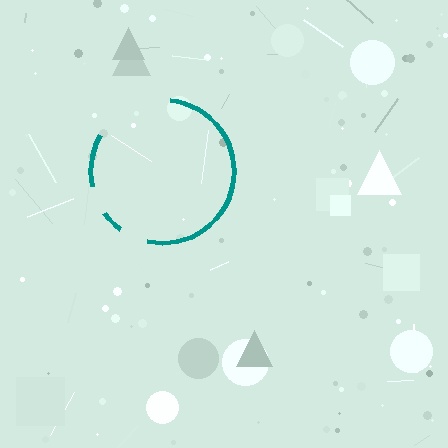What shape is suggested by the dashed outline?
The dashed outline suggests a circle.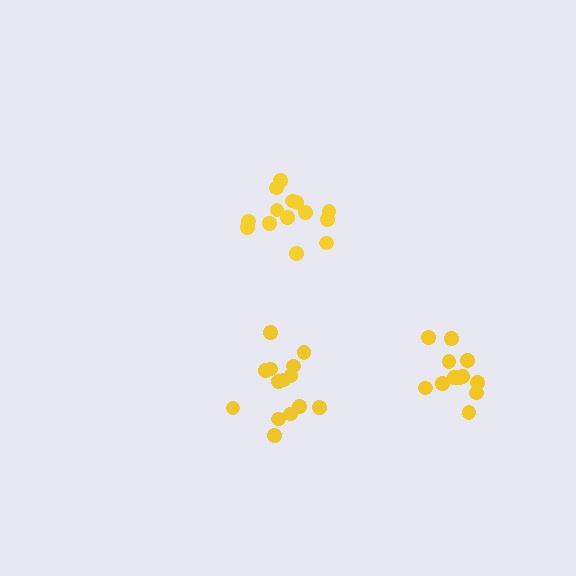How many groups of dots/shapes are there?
There are 3 groups.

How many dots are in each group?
Group 1: 14 dots, Group 2: 14 dots, Group 3: 12 dots (40 total).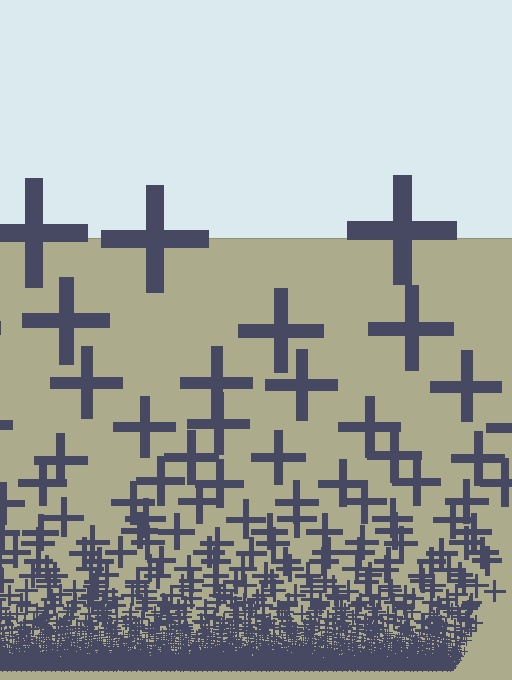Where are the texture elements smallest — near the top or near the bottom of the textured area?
Near the bottom.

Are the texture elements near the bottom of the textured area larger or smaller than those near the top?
Smaller. The gradient is inverted — elements near the bottom are smaller and denser.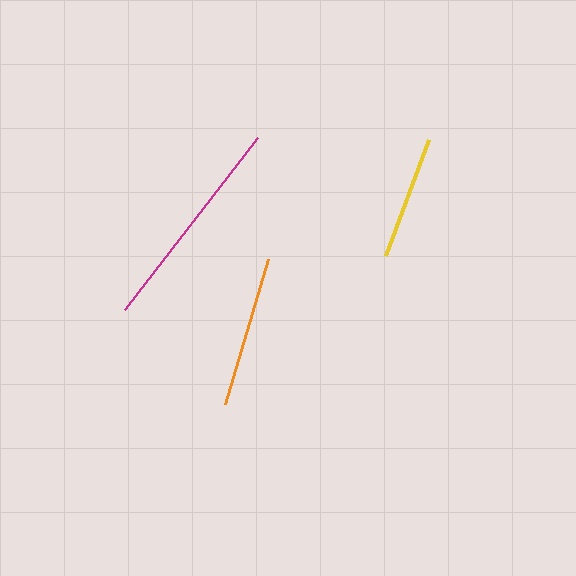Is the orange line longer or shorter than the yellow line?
The orange line is longer than the yellow line.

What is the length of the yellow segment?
The yellow segment is approximately 124 pixels long.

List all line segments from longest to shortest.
From longest to shortest: magenta, orange, yellow.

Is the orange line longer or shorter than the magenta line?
The magenta line is longer than the orange line.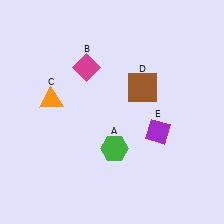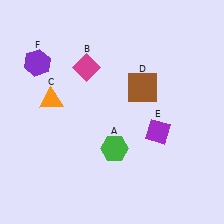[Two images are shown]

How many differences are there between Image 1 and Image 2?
There is 1 difference between the two images.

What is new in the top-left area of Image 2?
A purple hexagon (F) was added in the top-left area of Image 2.